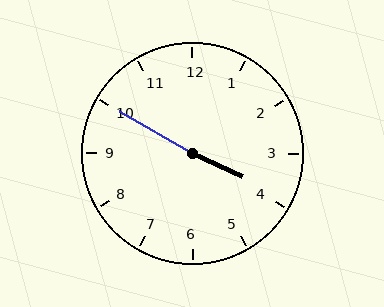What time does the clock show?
3:50.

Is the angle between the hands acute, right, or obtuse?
It is obtuse.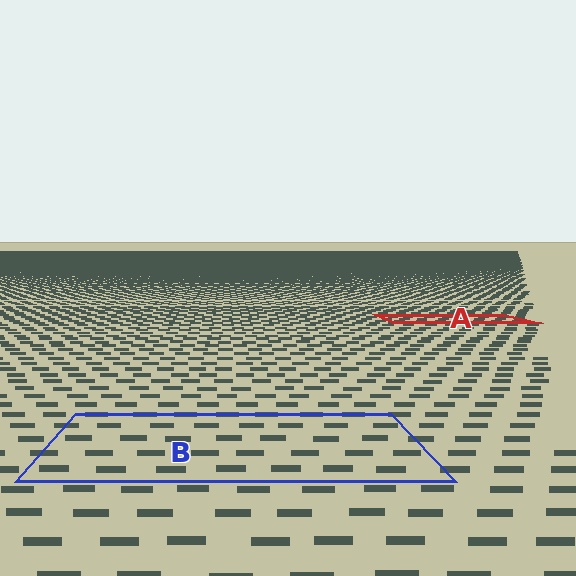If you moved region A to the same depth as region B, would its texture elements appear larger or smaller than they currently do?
They would appear larger. At a closer depth, the same texture elements are projected at a bigger on-screen size.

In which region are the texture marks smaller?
The texture marks are smaller in region A, because it is farther away.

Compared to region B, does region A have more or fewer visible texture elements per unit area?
Region A has more texture elements per unit area — they are packed more densely because it is farther away.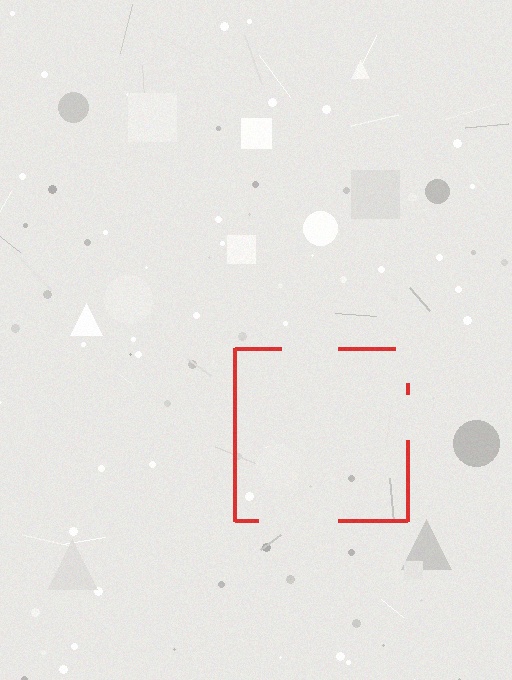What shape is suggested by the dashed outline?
The dashed outline suggests a square.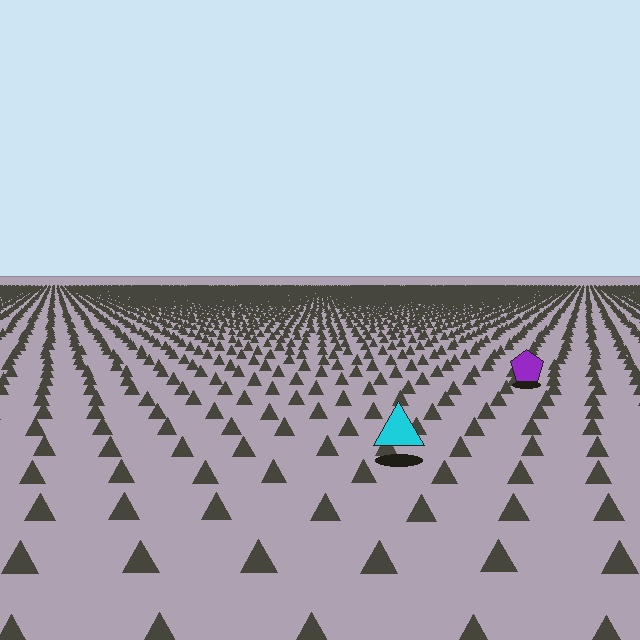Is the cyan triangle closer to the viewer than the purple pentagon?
Yes. The cyan triangle is closer — you can tell from the texture gradient: the ground texture is coarser near it.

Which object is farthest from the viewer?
The purple pentagon is farthest from the viewer. It appears smaller and the ground texture around it is denser.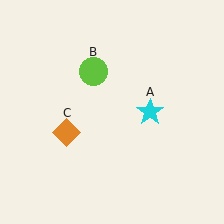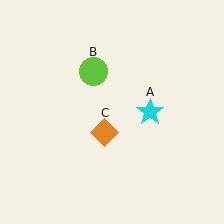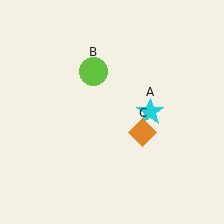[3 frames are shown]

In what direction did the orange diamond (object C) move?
The orange diamond (object C) moved right.